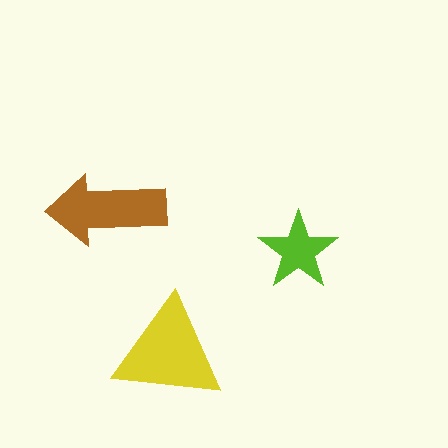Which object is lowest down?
The yellow triangle is bottommost.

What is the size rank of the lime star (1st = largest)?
3rd.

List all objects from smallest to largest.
The lime star, the brown arrow, the yellow triangle.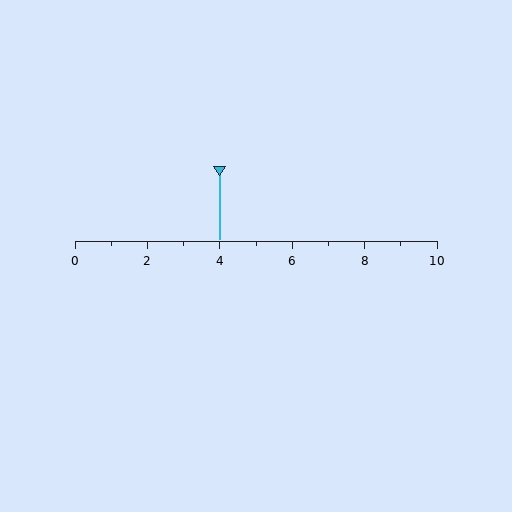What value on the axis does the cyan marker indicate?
The marker indicates approximately 4.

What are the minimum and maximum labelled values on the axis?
The axis runs from 0 to 10.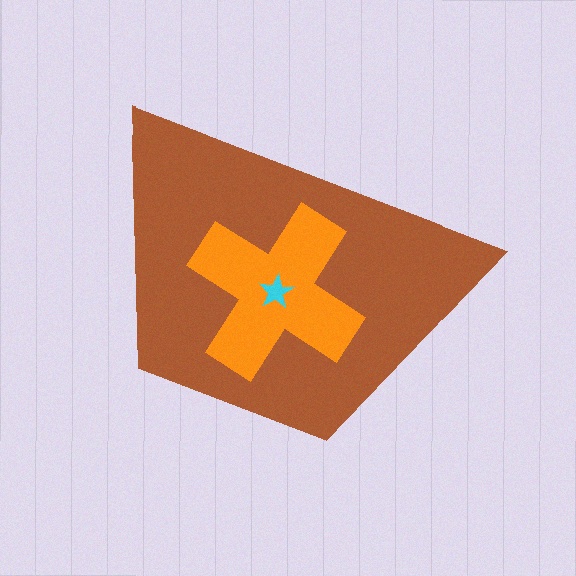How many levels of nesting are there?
3.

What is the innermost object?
The cyan star.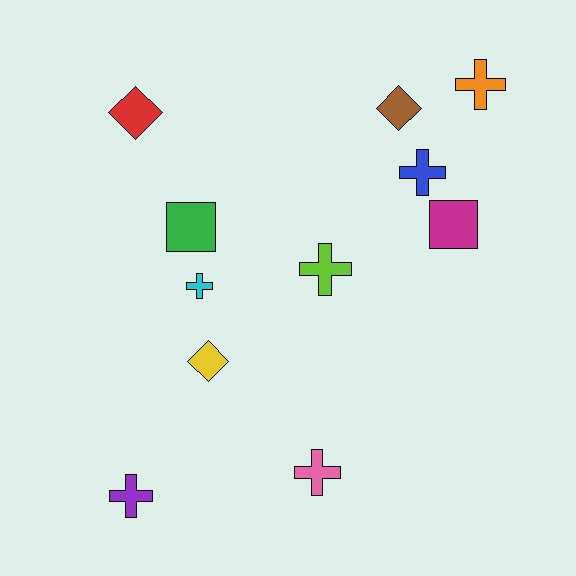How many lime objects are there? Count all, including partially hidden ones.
There is 1 lime object.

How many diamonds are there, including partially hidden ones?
There are 3 diamonds.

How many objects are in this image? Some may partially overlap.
There are 11 objects.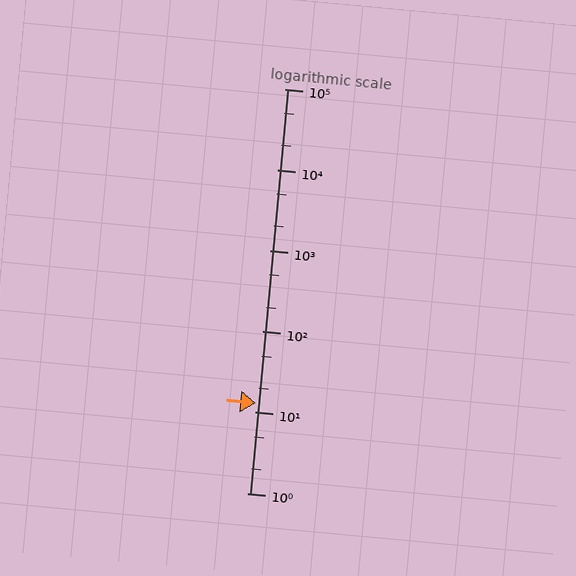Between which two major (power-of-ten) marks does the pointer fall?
The pointer is between 10 and 100.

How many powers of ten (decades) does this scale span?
The scale spans 5 decades, from 1 to 100000.